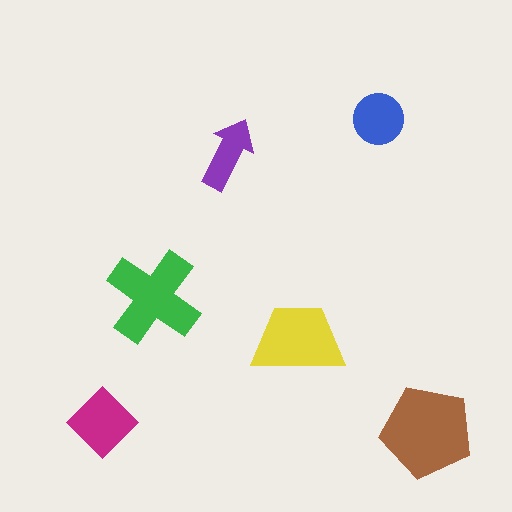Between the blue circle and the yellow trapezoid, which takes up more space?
The yellow trapezoid.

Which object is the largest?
The brown pentagon.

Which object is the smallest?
The purple arrow.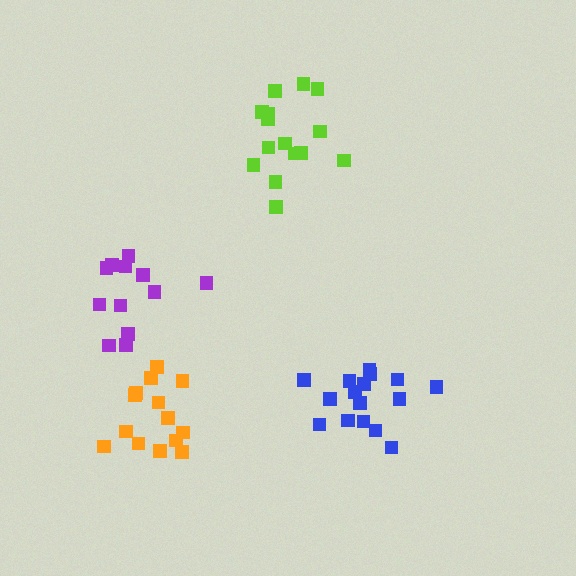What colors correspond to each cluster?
The clusters are colored: lime, orange, blue, purple.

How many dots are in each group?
Group 1: 15 dots, Group 2: 14 dots, Group 3: 16 dots, Group 4: 12 dots (57 total).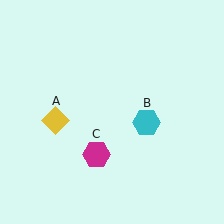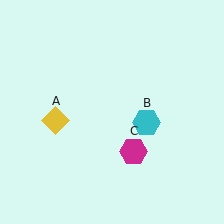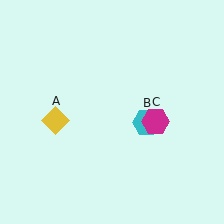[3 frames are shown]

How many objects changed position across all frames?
1 object changed position: magenta hexagon (object C).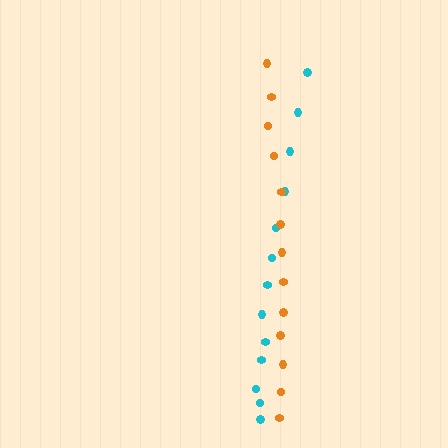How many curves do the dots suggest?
There are 2 distinct paths.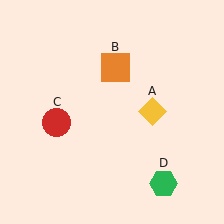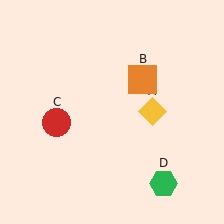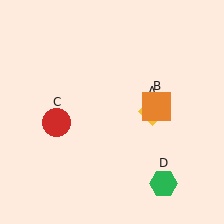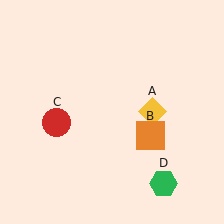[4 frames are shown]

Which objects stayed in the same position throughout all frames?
Yellow diamond (object A) and red circle (object C) and green hexagon (object D) remained stationary.